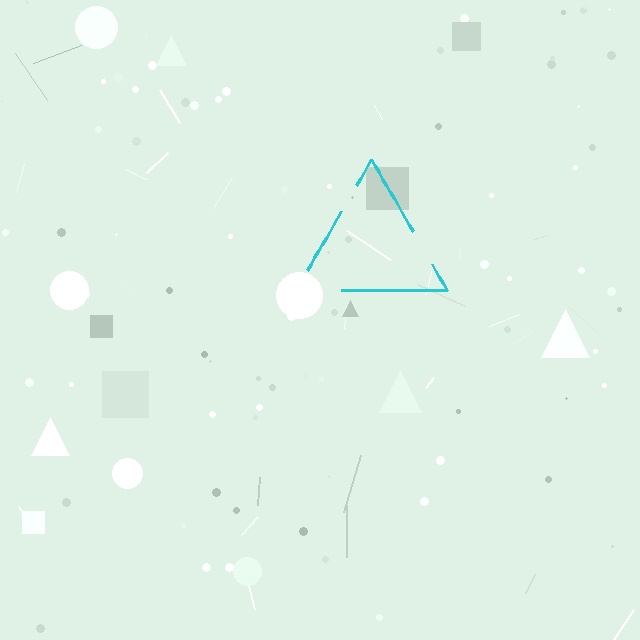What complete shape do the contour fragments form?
The contour fragments form a triangle.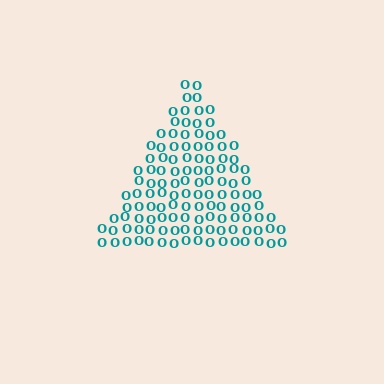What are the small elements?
The small elements are letter O's.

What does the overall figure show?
The overall figure shows a triangle.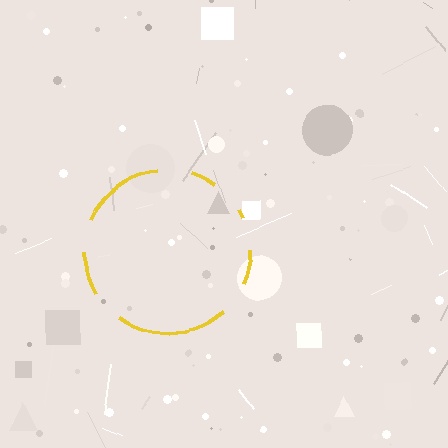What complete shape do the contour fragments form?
The contour fragments form a circle.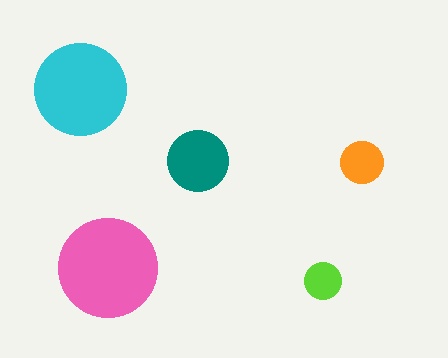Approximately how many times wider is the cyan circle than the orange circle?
About 2 times wider.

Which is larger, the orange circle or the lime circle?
The orange one.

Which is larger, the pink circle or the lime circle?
The pink one.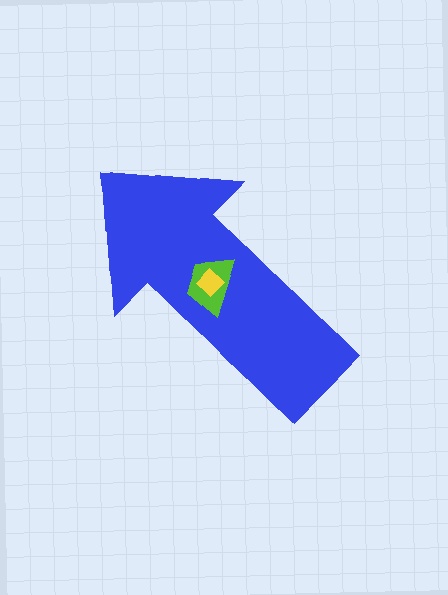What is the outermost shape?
The blue arrow.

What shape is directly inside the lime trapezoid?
The yellow diamond.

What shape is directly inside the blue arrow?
The lime trapezoid.